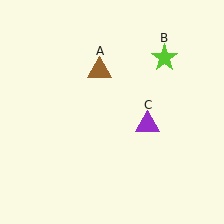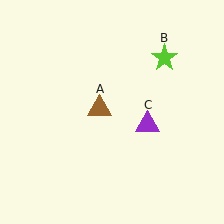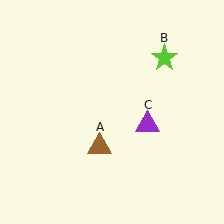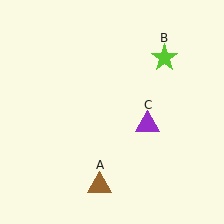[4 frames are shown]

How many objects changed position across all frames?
1 object changed position: brown triangle (object A).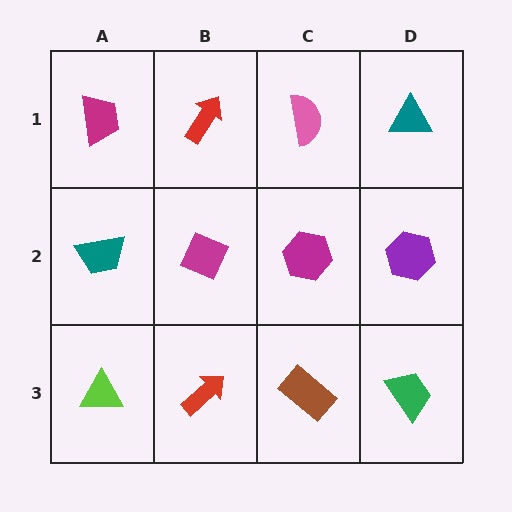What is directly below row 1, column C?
A magenta hexagon.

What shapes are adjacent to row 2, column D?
A teal triangle (row 1, column D), a green trapezoid (row 3, column D), a magenta hexagon (row 2, column C).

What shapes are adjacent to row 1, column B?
A magenta diamond (row 2, column B), a magenta trapezoid (row 1, column A), a pink semicircle (row 1, column C).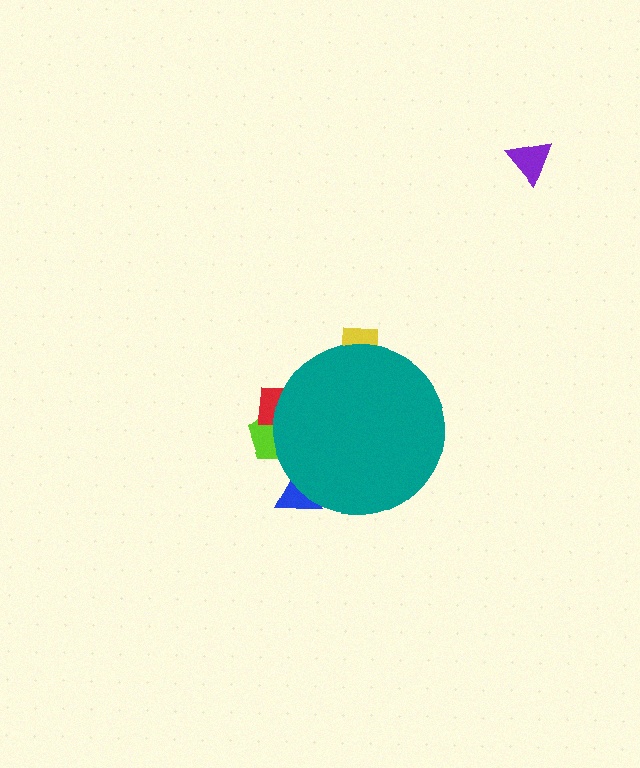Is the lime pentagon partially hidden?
Yes, the lime pentagon is partially hidden behind the teal circle.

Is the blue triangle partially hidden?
Yes, the blue triangle is partially hidden behind the teal circle.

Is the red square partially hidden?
Yes, the red square is partially hidden behind the teal circle.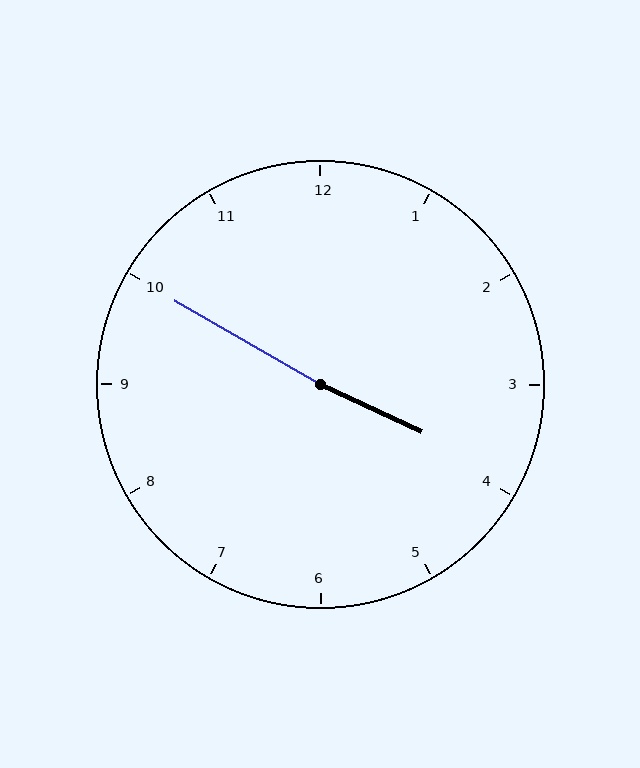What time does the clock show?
3:50.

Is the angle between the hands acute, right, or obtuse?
It is obtuse.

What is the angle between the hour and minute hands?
Approximately 175 degrees.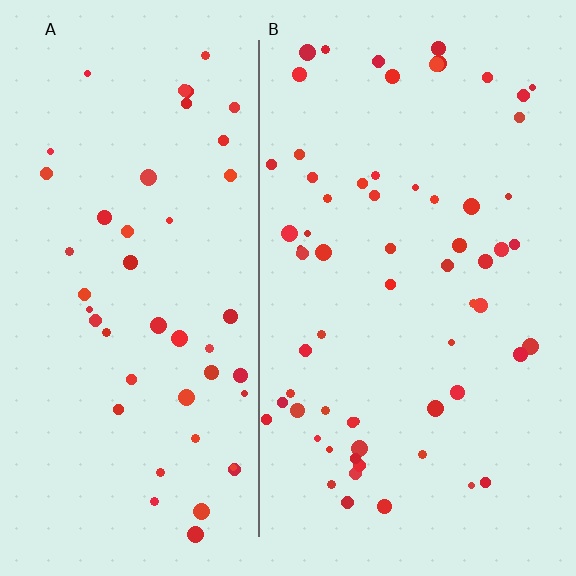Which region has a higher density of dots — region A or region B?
B (the right).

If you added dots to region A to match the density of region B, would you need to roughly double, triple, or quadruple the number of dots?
Approximately double.